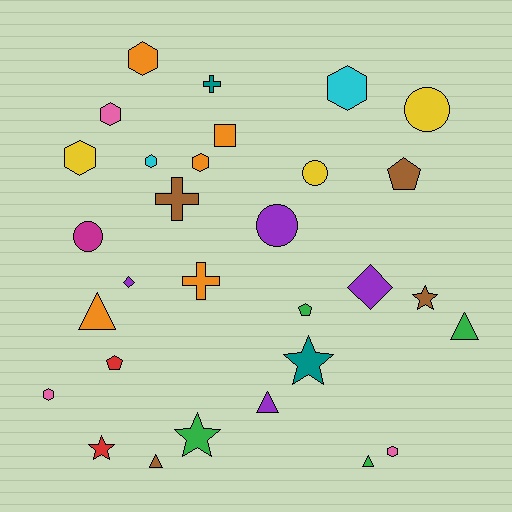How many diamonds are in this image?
There are 2 diamonds.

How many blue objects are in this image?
There are no blue objects.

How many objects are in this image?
There are 30 objects.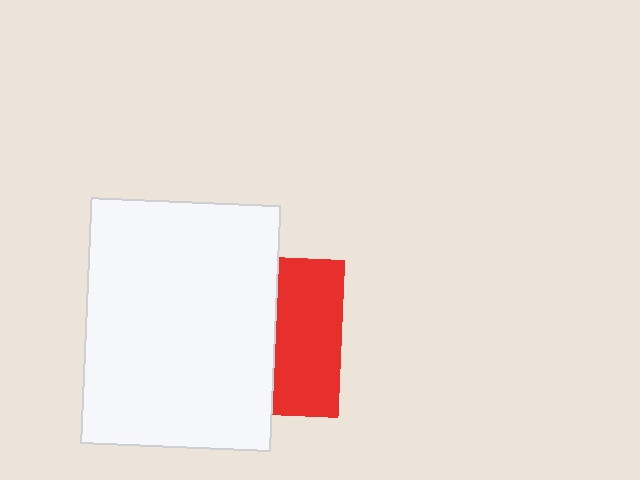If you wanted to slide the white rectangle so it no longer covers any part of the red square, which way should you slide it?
Slide it left — that is the most direct way to separate the two shapes.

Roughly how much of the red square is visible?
A small part of it is visible (roughly 42%).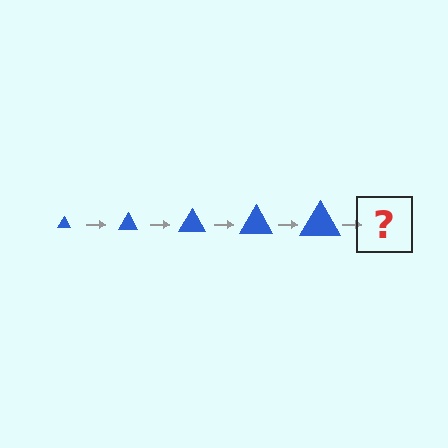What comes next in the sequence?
The next element should be a blue triangle, larger than the previous one.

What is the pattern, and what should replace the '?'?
The pattern is that the triangle gets progressively larger each step. The '?' should be a blue triangle, larger than the previous one.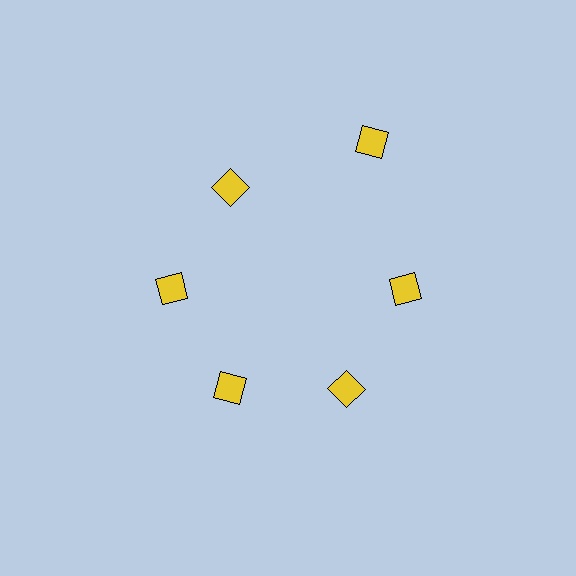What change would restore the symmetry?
The symmetry would be restored by moving it inward, back onto the ring so that all 6 diamonds sit at equal angles and equal distance from the center.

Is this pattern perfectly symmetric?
No. The 6 yellow diamonds are arranged in a ring, but one element near the 1 o'clock position is pushed outward from the center, breaking the 6-fold rotational symmetry.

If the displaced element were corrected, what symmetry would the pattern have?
It would have 6-fold rotational symmetry — the pattern would map onto itself every 60 degrees.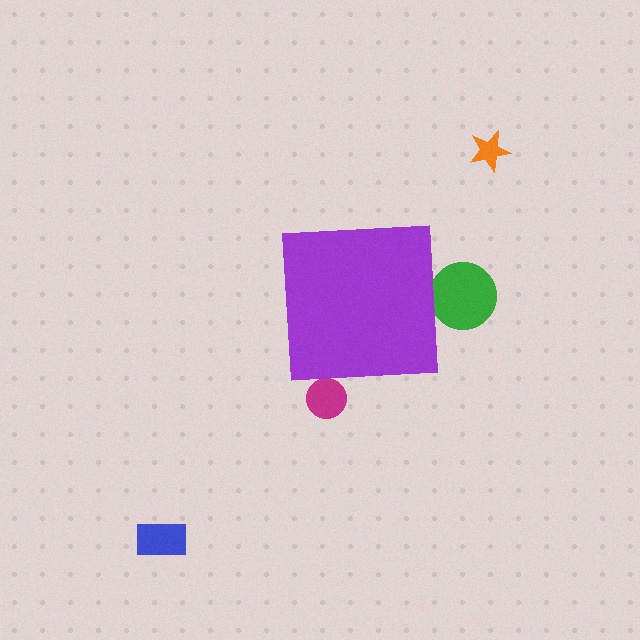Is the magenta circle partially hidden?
Yes, the magenta circle is partially hidden behind the purple square.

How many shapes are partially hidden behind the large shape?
2 shapes are partially hidden.